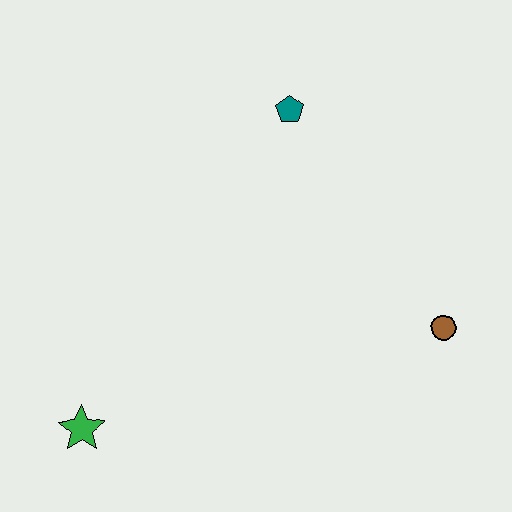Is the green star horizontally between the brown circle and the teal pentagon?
No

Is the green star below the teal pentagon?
Yes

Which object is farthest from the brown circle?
The green star is farthest from the brown circle.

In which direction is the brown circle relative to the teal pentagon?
The brown circle is below the teal pentagon.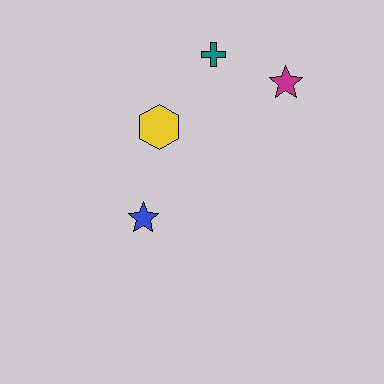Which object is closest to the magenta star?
The teal cross is closest to the magenta star.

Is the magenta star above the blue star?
Yes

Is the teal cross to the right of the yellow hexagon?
Yes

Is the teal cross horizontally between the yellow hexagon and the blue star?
No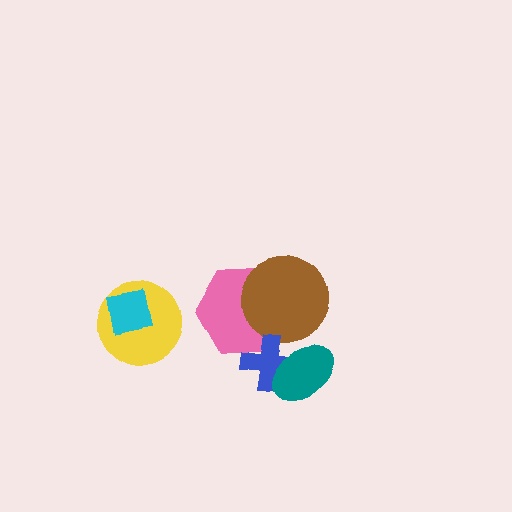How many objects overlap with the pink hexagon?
2 objects overlap with the pink hexagon.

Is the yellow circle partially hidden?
Yes, it is partially covered by another shape.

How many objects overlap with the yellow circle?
1 object overlaps with the yellow circle.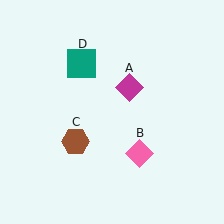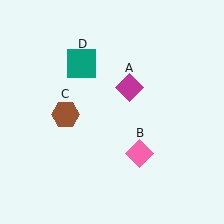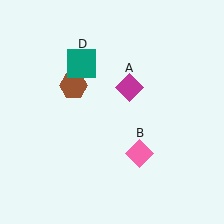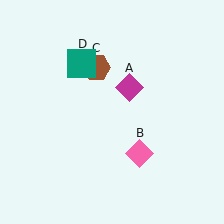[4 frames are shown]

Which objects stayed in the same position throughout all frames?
Magenta diamond (object A) and pink diamond (object B) and teal square (object D) remained stationary.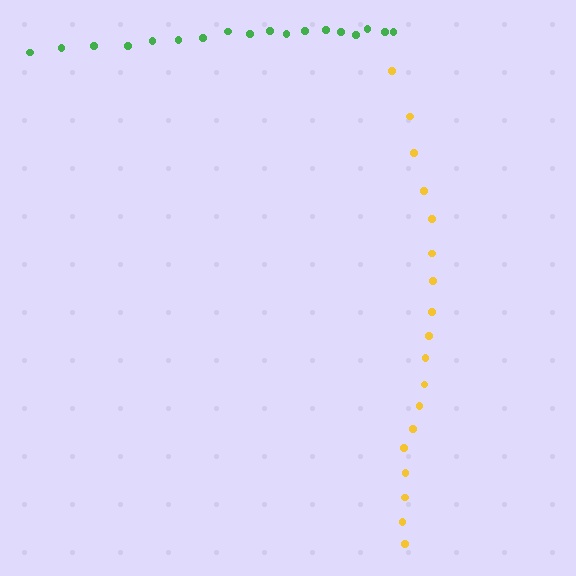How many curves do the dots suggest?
There are 2 distinct paths.